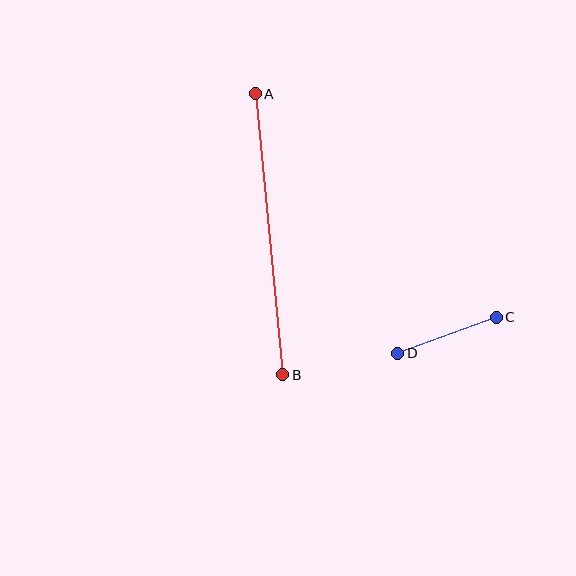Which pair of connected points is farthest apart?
Points A and B are farthest apart.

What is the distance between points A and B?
The distance is approximately 282 pixels.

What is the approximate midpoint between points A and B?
The midpoint is at approximately (269, 234) pixels.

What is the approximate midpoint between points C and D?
The midpoint is at approximately (447, 335) pixels.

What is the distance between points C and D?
The distance is approximately 105 pixels.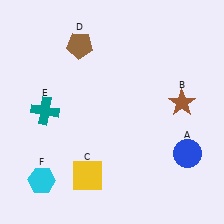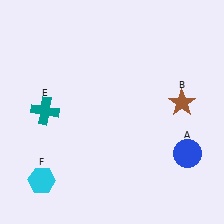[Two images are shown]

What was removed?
The yellow square (C), the brown pentagon (D) were removed in Image 2.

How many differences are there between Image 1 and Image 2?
There are 2 differences between the two images.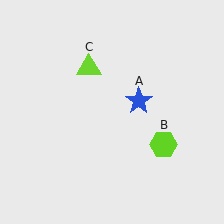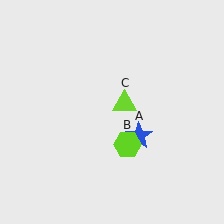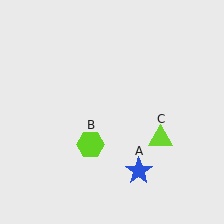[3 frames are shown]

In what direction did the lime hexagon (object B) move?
The lime hexagon (object B) moved left.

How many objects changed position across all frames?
3 objects changed position: blue star (object A), lime hexagon (object B), lime triangle (object C).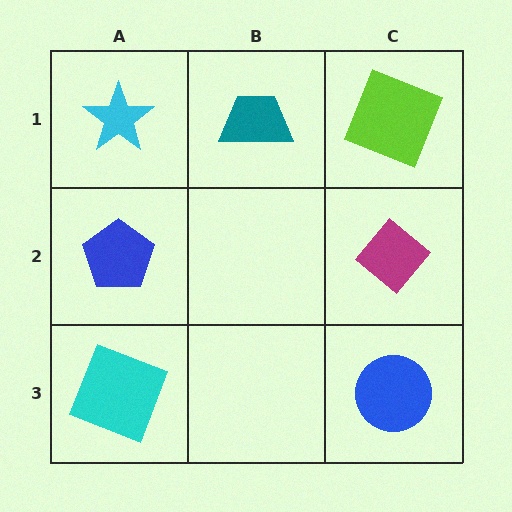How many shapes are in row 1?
3 shapes.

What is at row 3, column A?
A cyan square.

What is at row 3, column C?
A blue circle.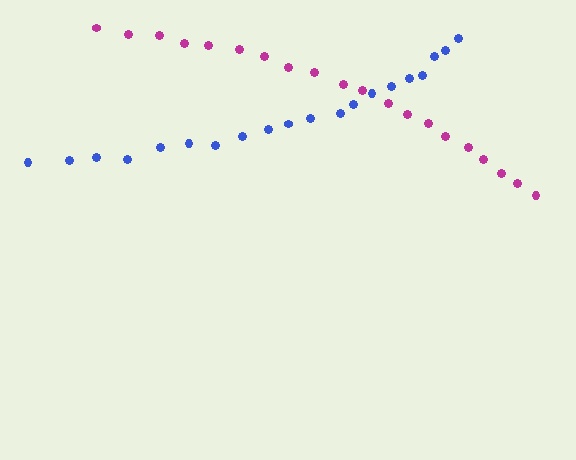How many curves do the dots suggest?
There are 2 distinct paths.